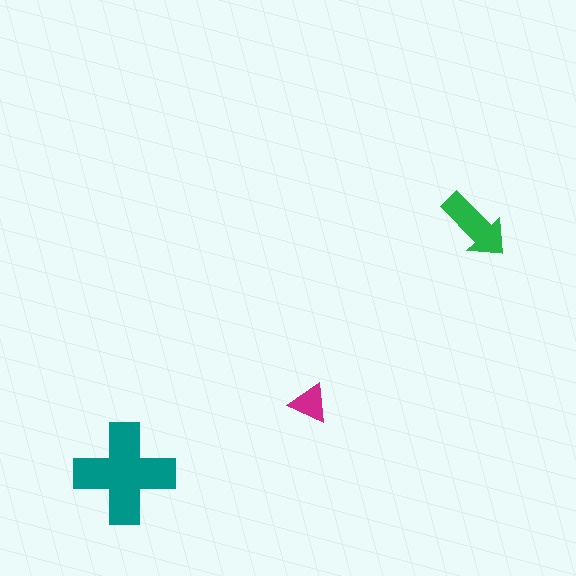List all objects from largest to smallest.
The teal cross, the green arrow, the magenta triangle.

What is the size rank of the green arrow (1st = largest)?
2nd.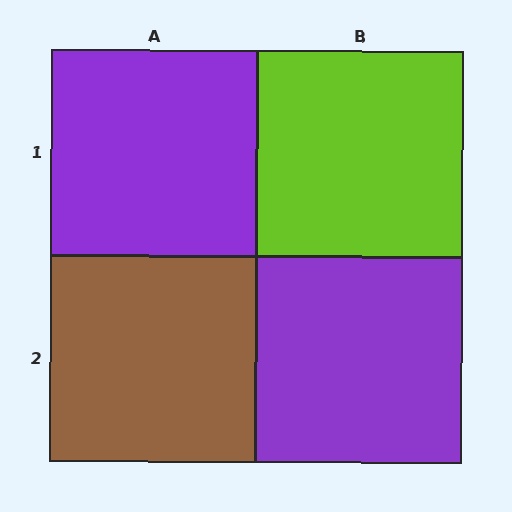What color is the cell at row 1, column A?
Purple.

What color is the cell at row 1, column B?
Lime.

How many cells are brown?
1 cell is brown.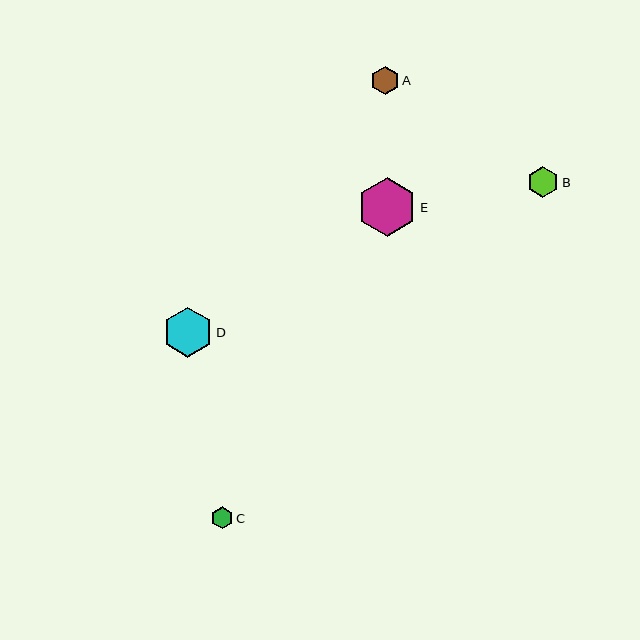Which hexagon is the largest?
Hexagon E is the largest with a size of approximately 59 pixels.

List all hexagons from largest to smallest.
From largest to smallest: E, D, B, A, C.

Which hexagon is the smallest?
Hexagon C is the smallest with a size of approximately 22 pixels.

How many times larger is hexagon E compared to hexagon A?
Hexagon E is approximately 2.1 times the size of hexagon A.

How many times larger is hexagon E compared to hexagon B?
Hexagon E is approximately 1.9 times the size of hexagon B.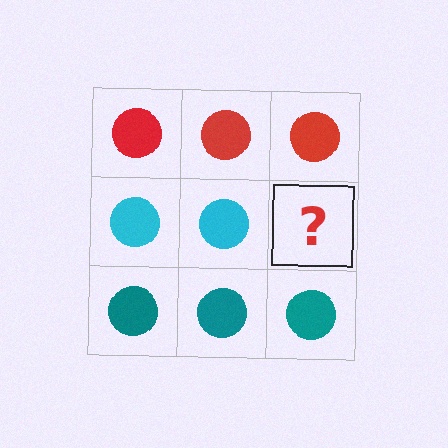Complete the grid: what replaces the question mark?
The question mark should be replaced with a cyan circle.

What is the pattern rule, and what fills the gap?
The rule is that each row has a consistent color. The gap should be filled with a cyan circle.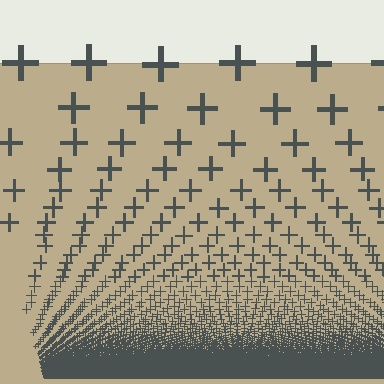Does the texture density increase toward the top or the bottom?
Density increases toward the bottom.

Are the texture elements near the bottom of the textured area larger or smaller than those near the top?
Smaller. The gradient is inverted — elements near the bottom are smaller and denser.